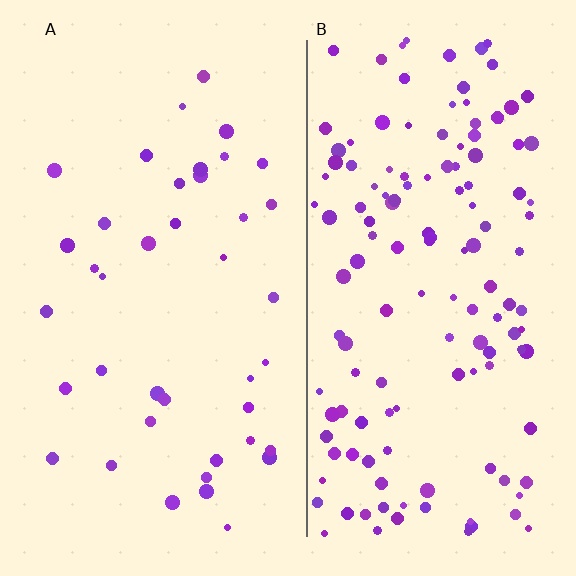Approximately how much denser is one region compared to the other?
Approximately 3.5× — region B over region A.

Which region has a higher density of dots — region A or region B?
B (the right).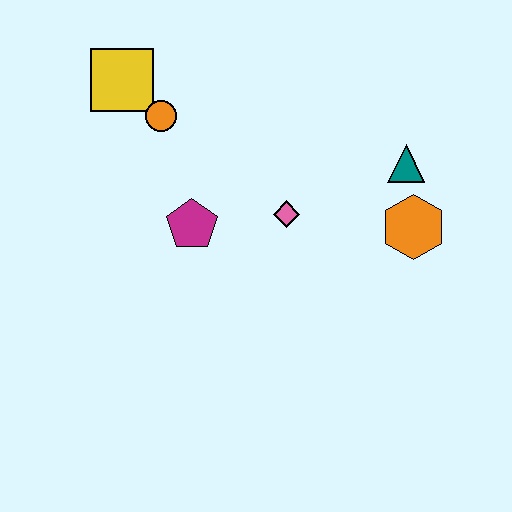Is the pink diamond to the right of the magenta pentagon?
Yes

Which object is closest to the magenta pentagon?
The pink diamond is closest to the magenta pentagon.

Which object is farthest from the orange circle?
The orange hexagon is farthest from the orange circle.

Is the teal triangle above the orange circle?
No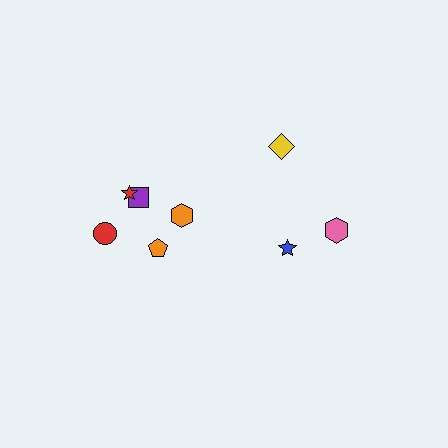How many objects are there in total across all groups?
There are 8 objects.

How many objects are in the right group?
There are 3 objects.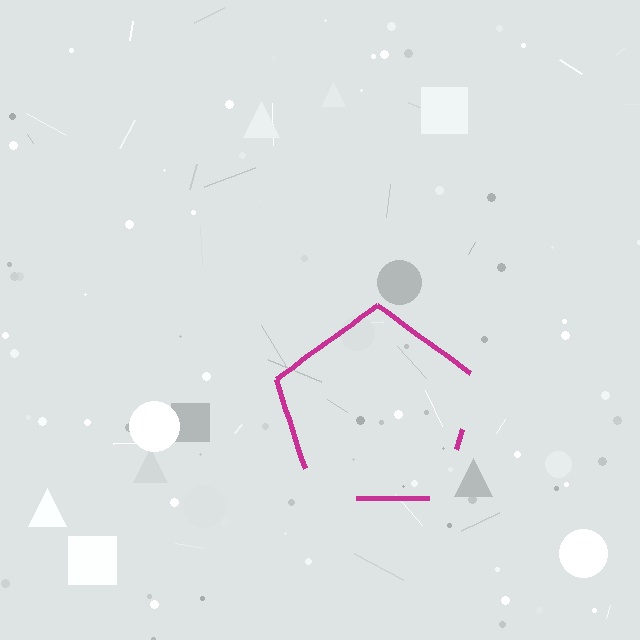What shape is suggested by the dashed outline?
The dashed outline suggests a pentagon.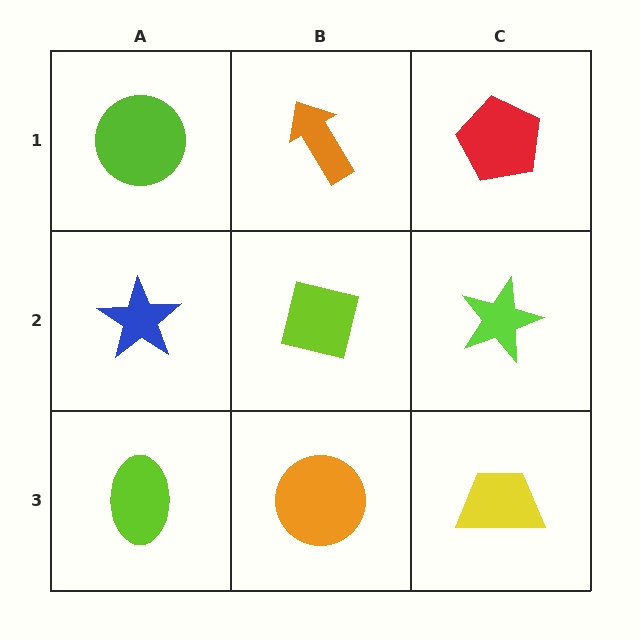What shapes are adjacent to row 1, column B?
A lime square (row 2, column B), a lime circle (row 1, column A), a red pentagon (row 1, column C).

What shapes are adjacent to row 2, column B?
An orange arrow (row 1, column B), an orange circle (row 3, column B), a blue star (row 2, column A), a lime star (row 2, column C).